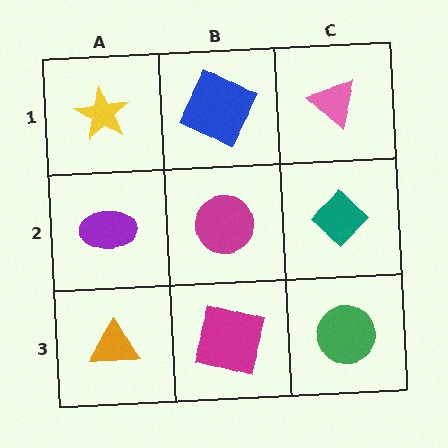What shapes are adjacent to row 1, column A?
A purple ellipse (row 2, column A), a blue square (row 1, column B).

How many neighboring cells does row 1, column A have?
2.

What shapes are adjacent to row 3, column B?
A magenta circle (row 2, column B), an orange triangle (row 3, column A), a green circle (row 3, column C).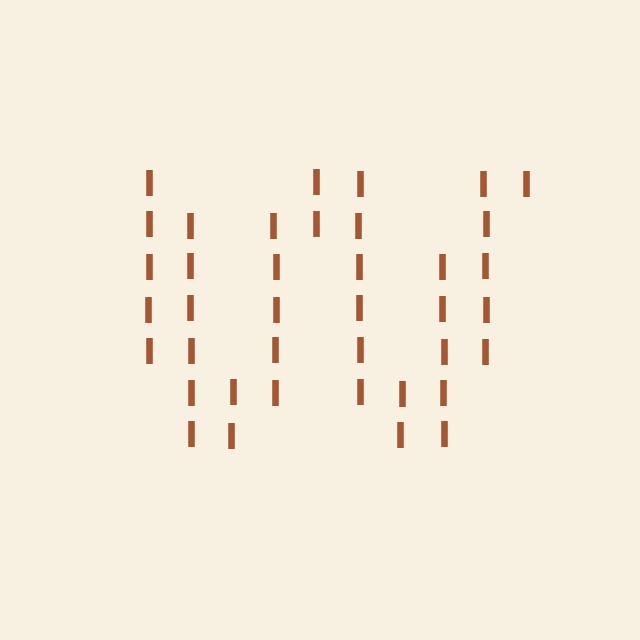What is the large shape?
The large shape is the letter W.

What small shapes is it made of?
It is made of small letter I's.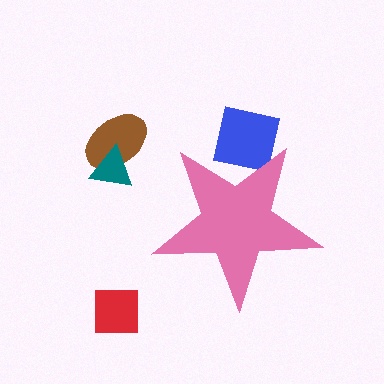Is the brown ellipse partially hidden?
No, the brown ellipse is fully visible.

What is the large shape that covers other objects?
A pink star.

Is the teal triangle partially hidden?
No, the teal triangle is fully visible.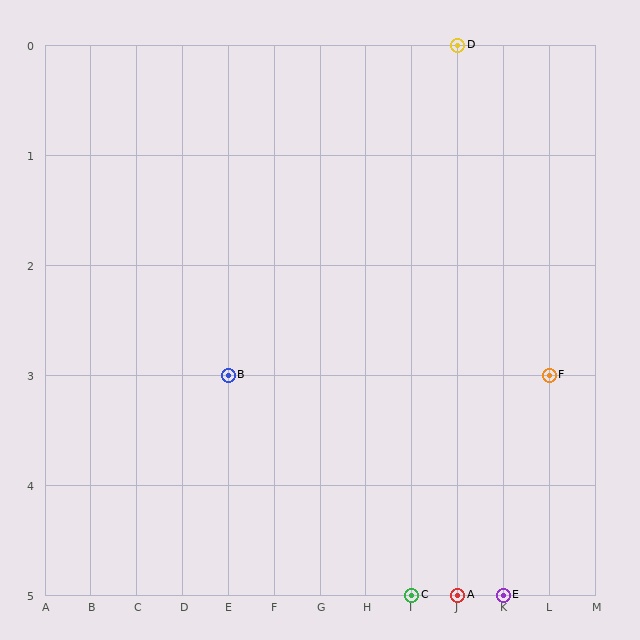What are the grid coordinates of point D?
Point D is at grid coordinates (J, 0).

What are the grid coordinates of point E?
Point E is at grid coordinates (K, 5).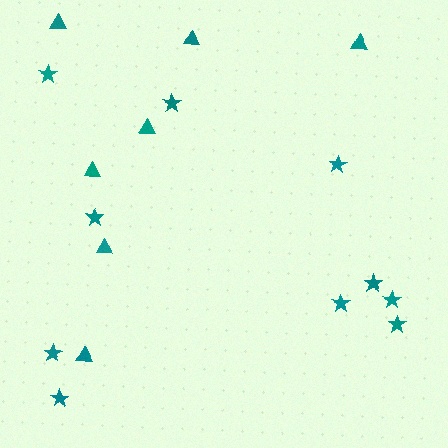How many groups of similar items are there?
There are 2 groups: one group of triangles (7) and one group of stars (10).